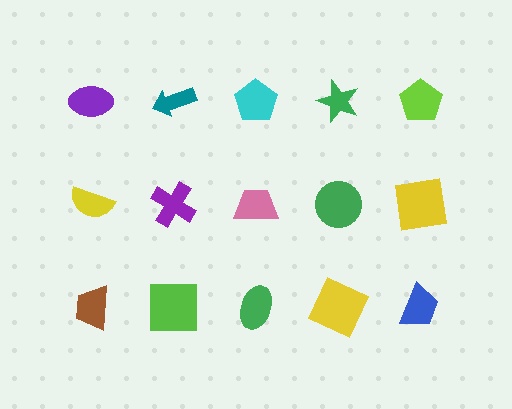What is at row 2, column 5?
A yellow square.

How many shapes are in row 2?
5 shapes.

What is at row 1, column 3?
A cyan pentagon.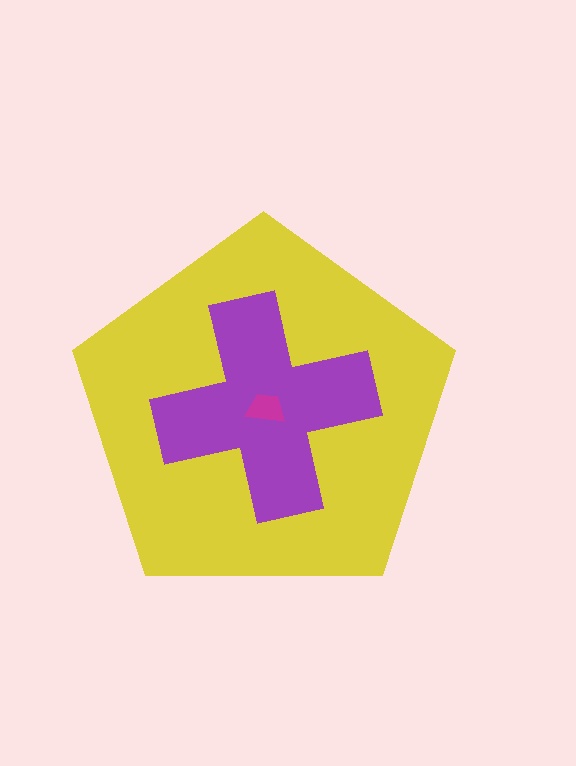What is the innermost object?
The magenta trapezoid.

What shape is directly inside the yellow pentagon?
The purple cross.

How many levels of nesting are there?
3.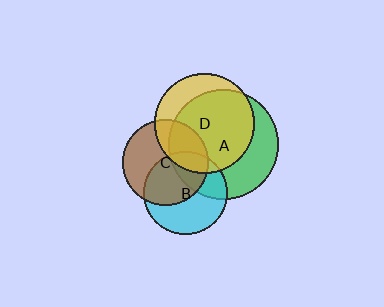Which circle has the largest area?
Circle A (green).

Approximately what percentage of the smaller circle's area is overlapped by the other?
Approximately 50%.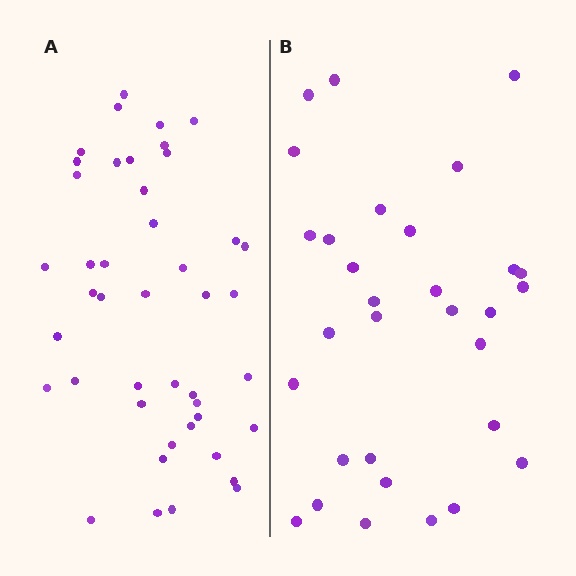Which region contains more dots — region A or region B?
Region A (the left region) has more dots.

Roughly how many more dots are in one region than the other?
Region A has approximately 15 more dots than region B.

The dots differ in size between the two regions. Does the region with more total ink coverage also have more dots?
No. Region B has more total ink coverage because its dots are larger, but region A actually contains more individual dots. Total area can be misleading — the number of items is what matters here.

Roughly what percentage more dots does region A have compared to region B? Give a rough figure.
About 40% more.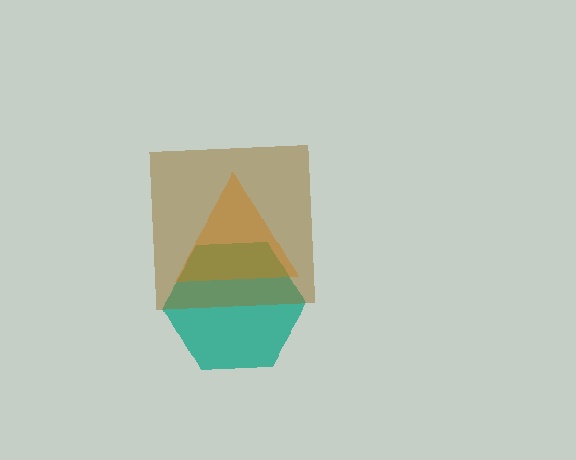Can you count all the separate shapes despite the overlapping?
Yes, there are 3 separate shapes.